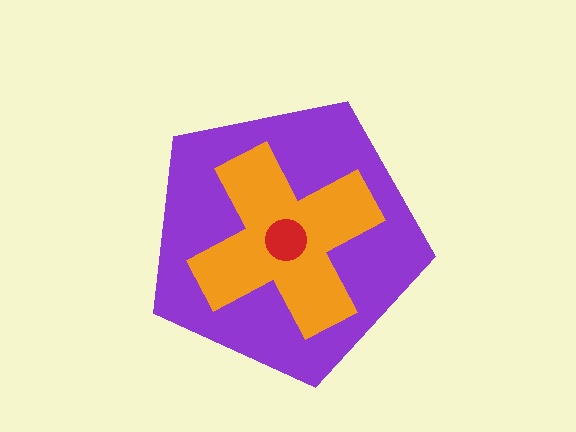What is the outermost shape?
The purple pentagon.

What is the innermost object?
The red circle.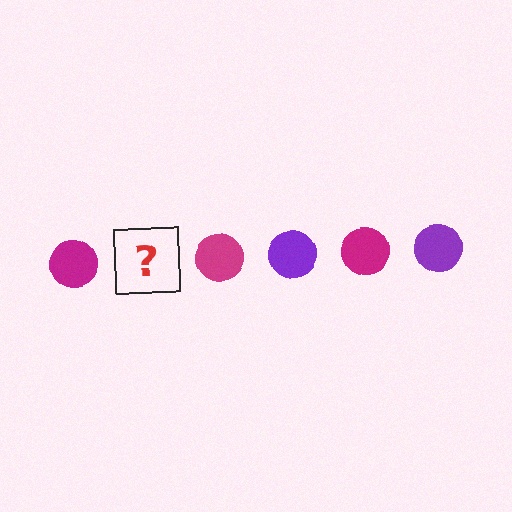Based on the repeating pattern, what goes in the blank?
The blank should be a purple circle.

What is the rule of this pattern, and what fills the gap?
The rule is that the pattern cycles through magenta, purple circles. The gap should be filled with a purple circle.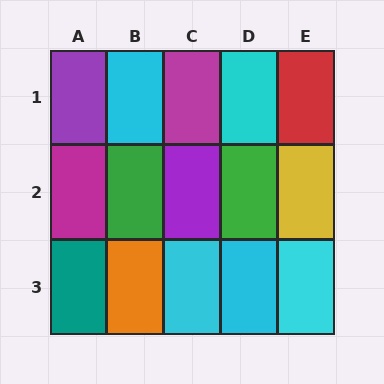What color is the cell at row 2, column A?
Magenta.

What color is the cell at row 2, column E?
Yellow.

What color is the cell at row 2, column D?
Green.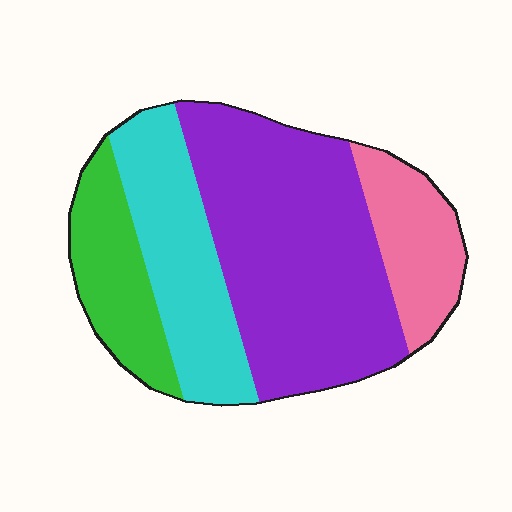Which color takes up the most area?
Purple, at roughly 45%.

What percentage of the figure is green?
Green takes up about one sixth (1/6) of the figure.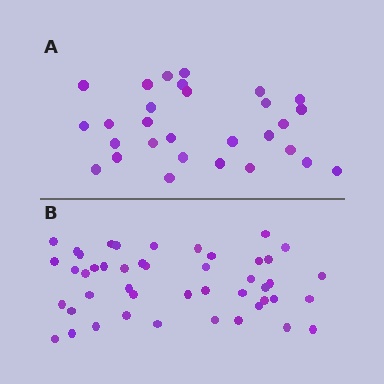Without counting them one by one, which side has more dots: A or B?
Region B (the bottom region) has more dots.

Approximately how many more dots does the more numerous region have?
Region B has approximately 15 more dots than region A.